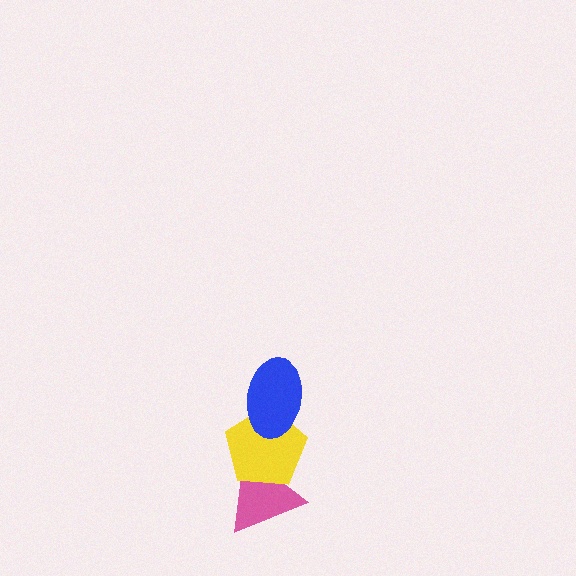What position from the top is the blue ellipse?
The blue ellipse is 1st from the top.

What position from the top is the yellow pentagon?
The yellow pentagon is 2nd from the top.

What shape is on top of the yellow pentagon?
The blue ellipse is on top of the yellow pentagon.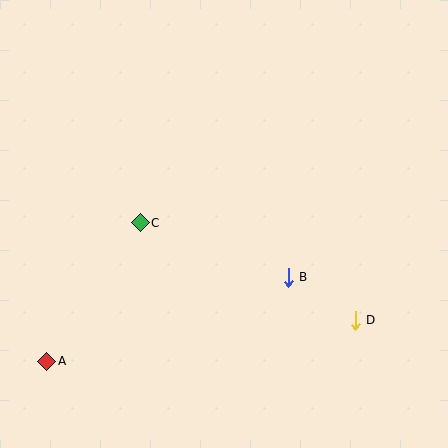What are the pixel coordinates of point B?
Point B is at (288, 277).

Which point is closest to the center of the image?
Point B at (288, 277) is closest to the center.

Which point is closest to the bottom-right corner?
Point D is closest to the bottom-right corner.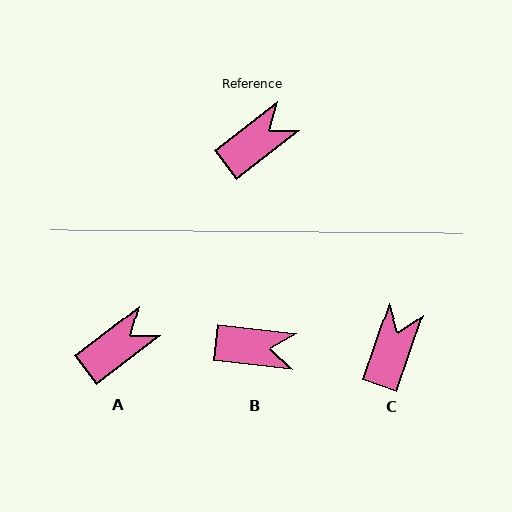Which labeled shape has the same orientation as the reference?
A.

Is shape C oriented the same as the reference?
No, it is off by about 33 degrees.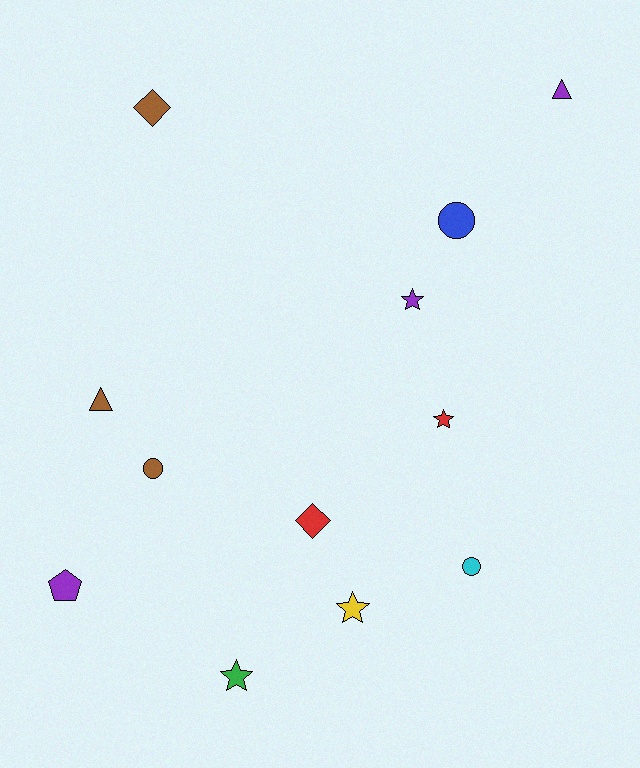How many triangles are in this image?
There are 2 triangles.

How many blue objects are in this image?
There is 1 blue object.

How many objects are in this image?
There are 12 objects.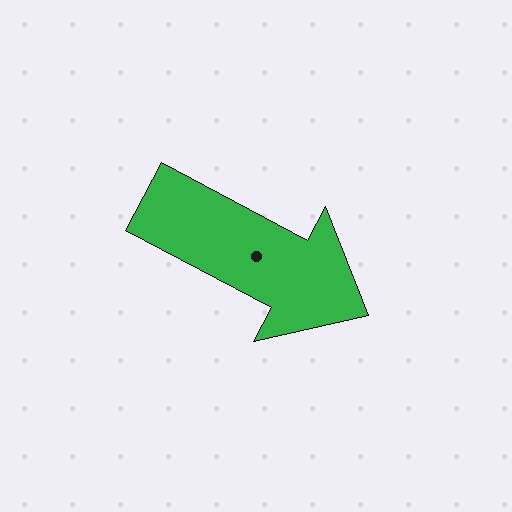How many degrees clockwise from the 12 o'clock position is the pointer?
Approximately 118 degrees.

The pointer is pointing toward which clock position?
Roughly 4 o'clock.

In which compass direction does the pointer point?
Southeast.